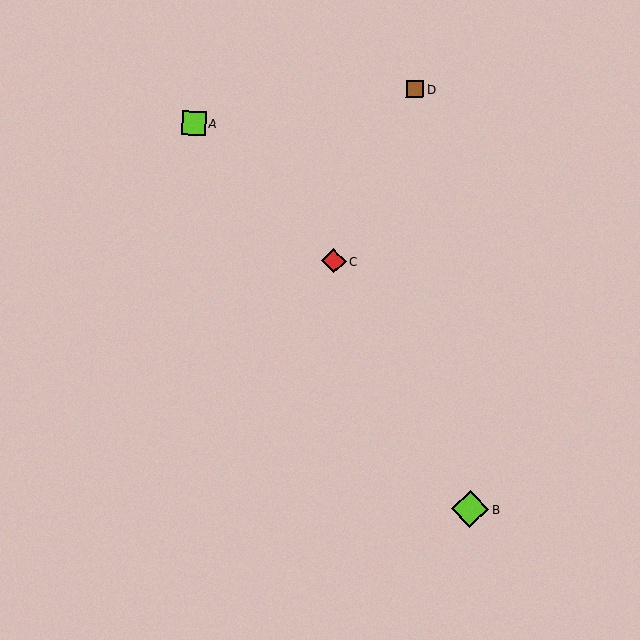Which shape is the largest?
The lime diamond (labeled B) is the largest.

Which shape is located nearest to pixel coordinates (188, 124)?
The lime square (labeled A) at (194, 124) is nearest to that location.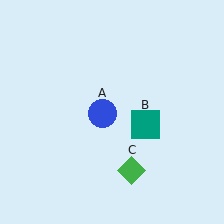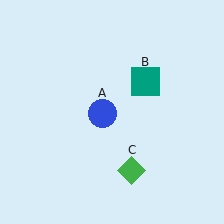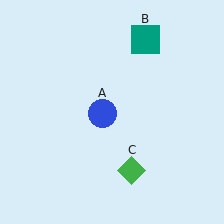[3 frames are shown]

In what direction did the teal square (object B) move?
The teal square (object B) moved up.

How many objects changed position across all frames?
1 object changed position: teal square (object B).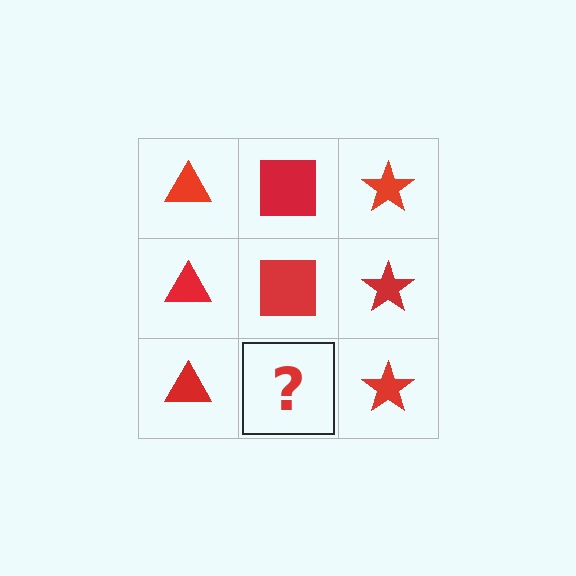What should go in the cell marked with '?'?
The missing cell should contain a red square.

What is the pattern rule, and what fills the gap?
The rule is that each column has a consistent shape. The gap should be filled with a red square.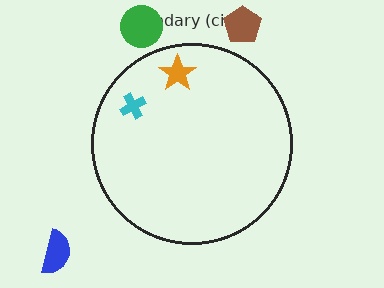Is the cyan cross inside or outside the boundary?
Inside.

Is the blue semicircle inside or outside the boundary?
Outside.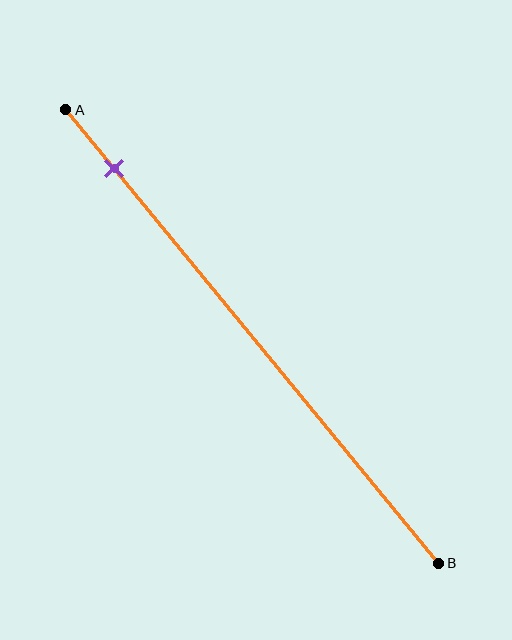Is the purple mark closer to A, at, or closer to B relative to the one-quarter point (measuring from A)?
The purple mark is closer to point A than the one-quarter point of segment AB.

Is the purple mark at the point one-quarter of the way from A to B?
No, the mark is at about 15% from A, not at the 25% one-quarter point.